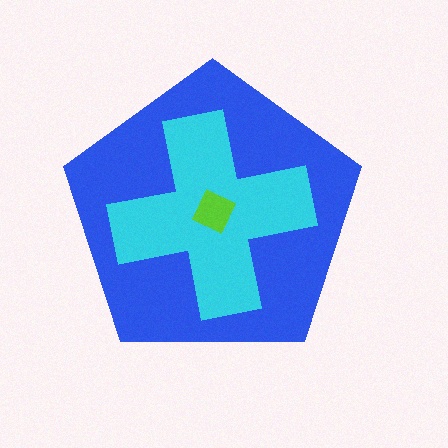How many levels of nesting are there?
3.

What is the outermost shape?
The blue pentagon.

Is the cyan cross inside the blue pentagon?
Yes.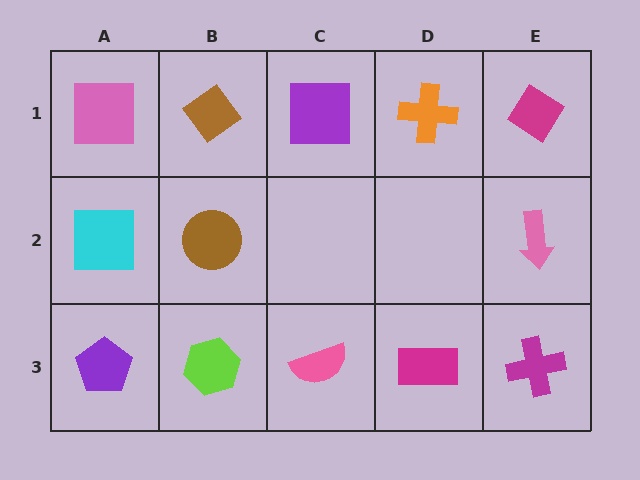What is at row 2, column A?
A cyan square.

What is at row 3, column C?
A pink semicircle.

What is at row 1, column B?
A brown diamond.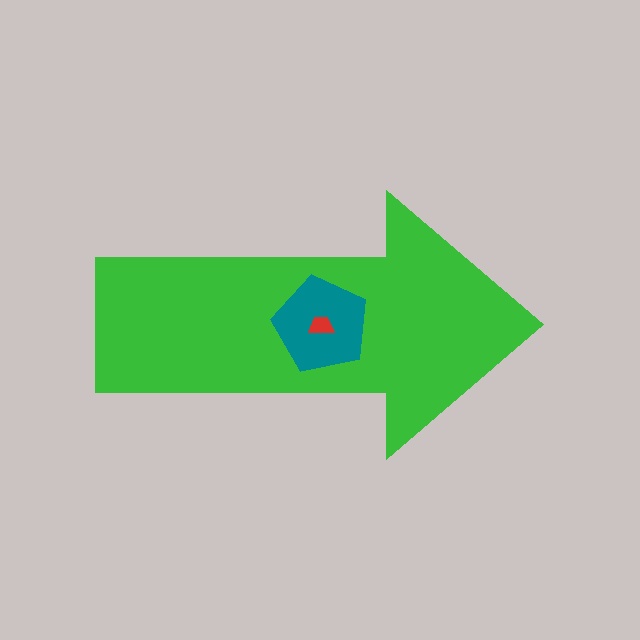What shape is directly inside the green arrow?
The teal pentagon.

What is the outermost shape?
The green arrow.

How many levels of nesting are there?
3.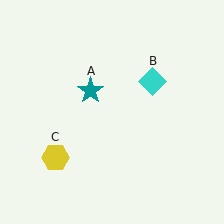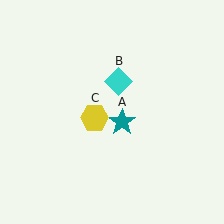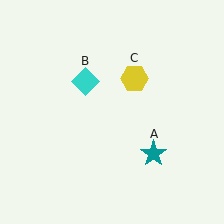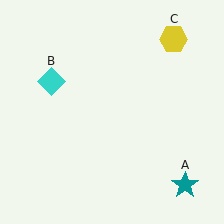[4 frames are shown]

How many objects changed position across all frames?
3 objects changed position: teal star (object A), cyan diamond (object B), yellow hexagon (object C).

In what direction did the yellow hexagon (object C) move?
The yellow hexagon (object C) moved up and to the right.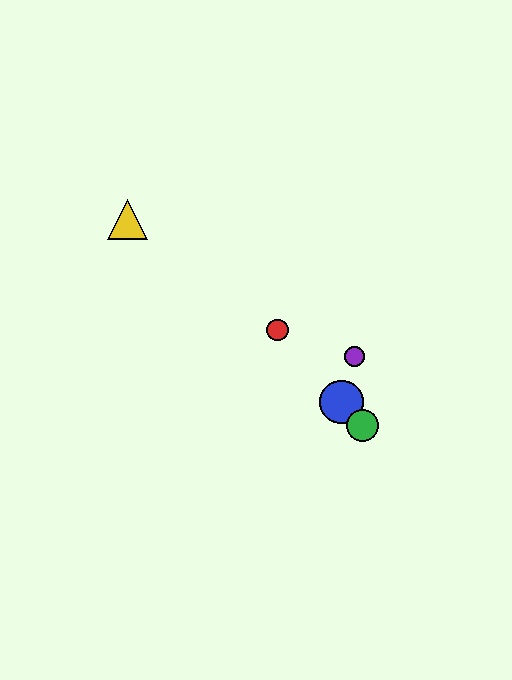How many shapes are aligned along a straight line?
3 shapes (the red circle, the blue circle, the green circle) are aligned along a straight line.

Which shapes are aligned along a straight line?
The red circle, the blue circle, the green circle are aligned along a straight line.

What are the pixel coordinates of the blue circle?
The blue circle is at (341, 402).